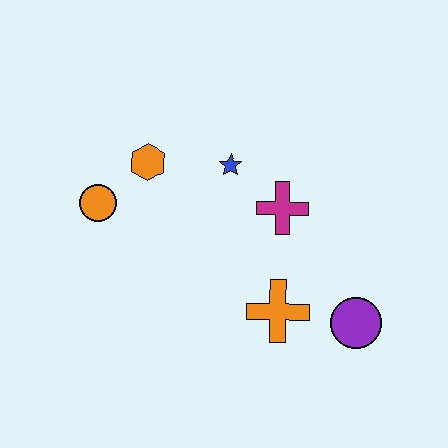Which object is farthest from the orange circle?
The purple circle is farthest from the orange circle.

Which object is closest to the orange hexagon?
The orange circle is closest to the orange hexagon.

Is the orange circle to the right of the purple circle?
No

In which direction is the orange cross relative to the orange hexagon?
The orange cross is below the orange hexagon.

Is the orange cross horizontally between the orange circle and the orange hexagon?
No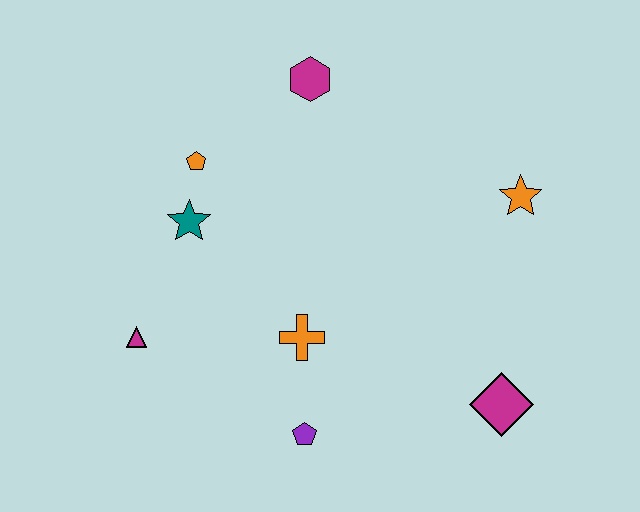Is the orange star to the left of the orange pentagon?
No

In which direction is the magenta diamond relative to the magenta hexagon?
The magenta diamond is below the magenta hexagon.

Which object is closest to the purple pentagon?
The orange cross is closest to the purple pentagon.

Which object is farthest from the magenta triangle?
The orange star is farthest from the magenta triangle.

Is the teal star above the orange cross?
Yes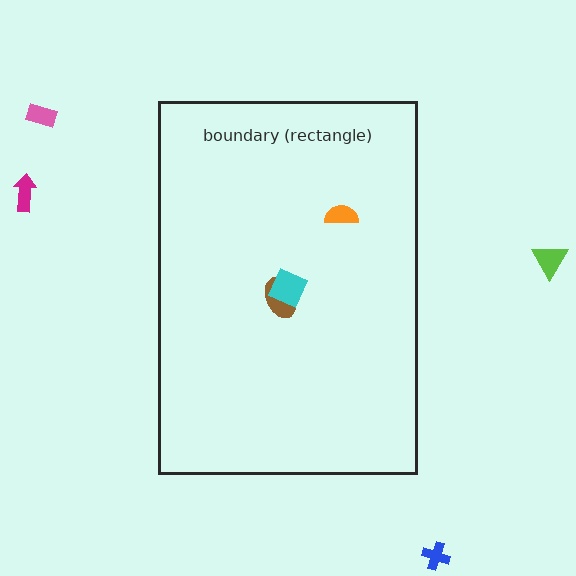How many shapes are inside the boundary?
3 inside, 4 outside.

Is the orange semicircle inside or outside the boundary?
Inside.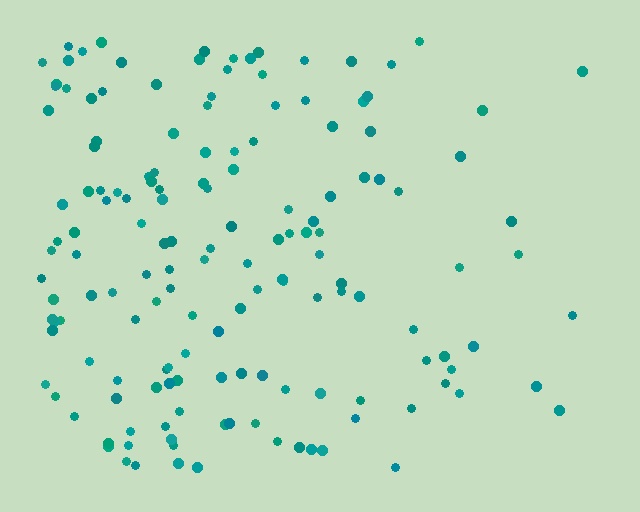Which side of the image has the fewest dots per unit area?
The right.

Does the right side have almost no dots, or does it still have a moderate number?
Still a moderate number, just noticeably fewer than the left.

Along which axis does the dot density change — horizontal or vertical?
Horizontal.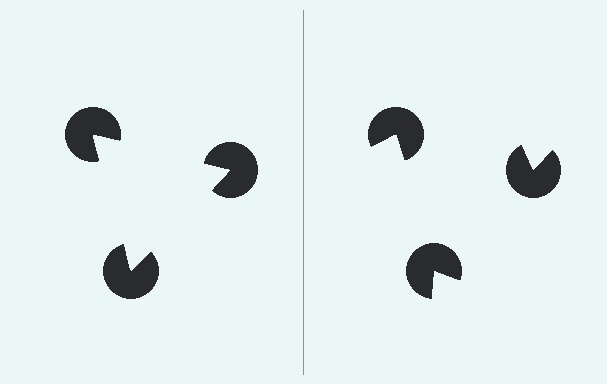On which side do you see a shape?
An illusory triangle appears on the left side. On the right side the wedge cuts are rotated, so no coherent shape forms.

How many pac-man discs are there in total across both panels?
6 — 3 on each side.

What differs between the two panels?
The pac-man discs are positioned identically on both sides; only the wedge orientations differ. On the left they align to a triangle; on the right they are misaligned.